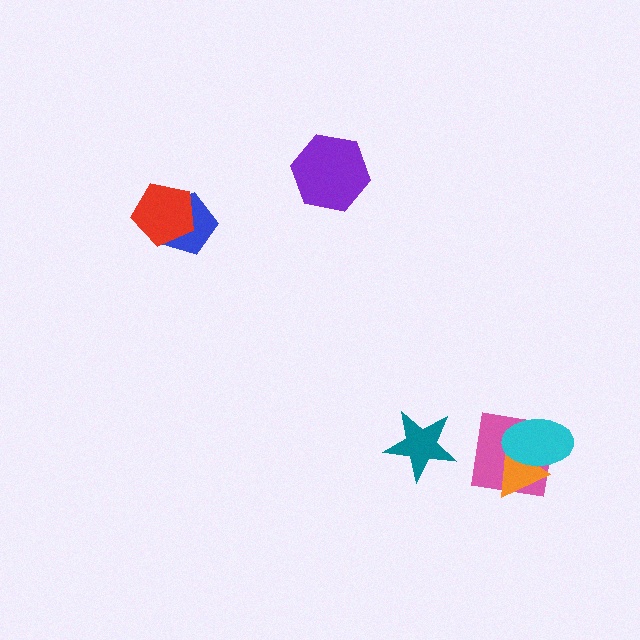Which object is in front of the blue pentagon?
The red pentagon is in front of the blue pentagon.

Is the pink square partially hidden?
Yes, it is partially covered by another shape.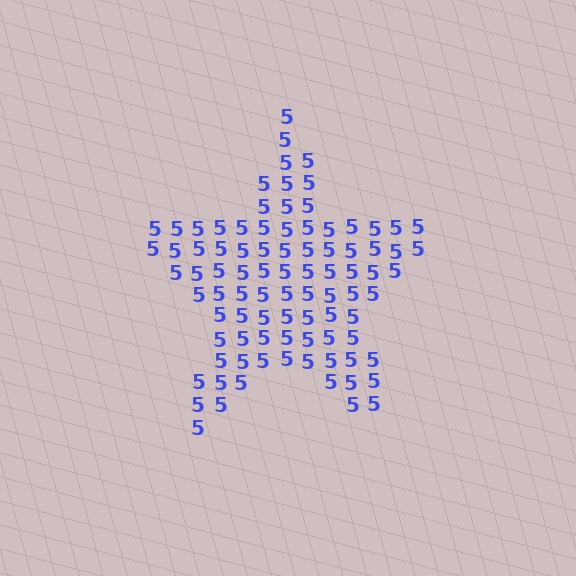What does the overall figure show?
The overall figure shows a star.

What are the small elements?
The small elements are digit 5's.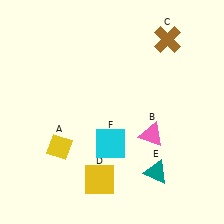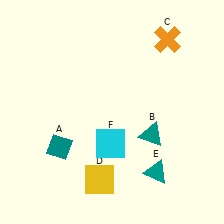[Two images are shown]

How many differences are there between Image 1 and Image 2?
There are 3 differences between the two images.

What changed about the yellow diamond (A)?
In Image 1, A is yellow. In Image 2, it changed to teal.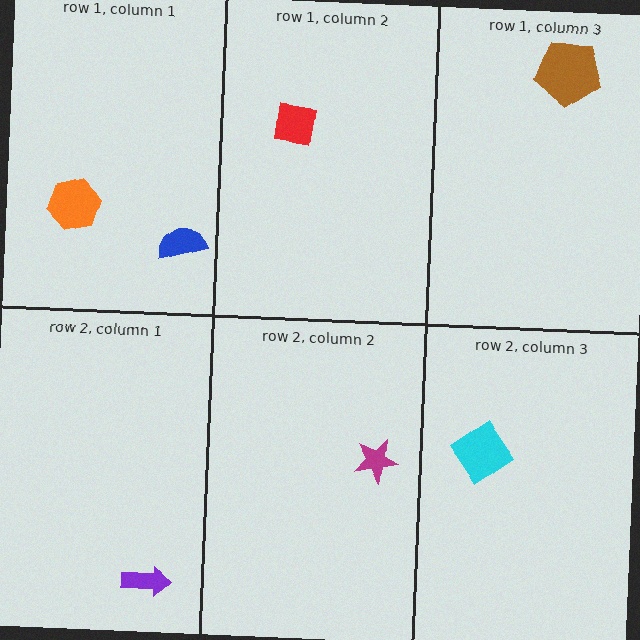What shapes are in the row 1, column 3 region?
The brown pentagon.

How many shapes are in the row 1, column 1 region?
2.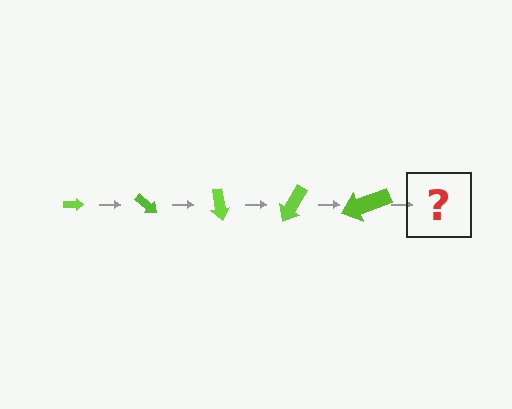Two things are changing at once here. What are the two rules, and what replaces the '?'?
The two rules are that the arrow grows larger each step and it rotates 40 degrees each step. The '?' should be an arrow, larger than the previous one and rotated 200 degrees from the start.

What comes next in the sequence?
The next element should be an arrow, larger than the previous one and rotated 200 degrees from the start.